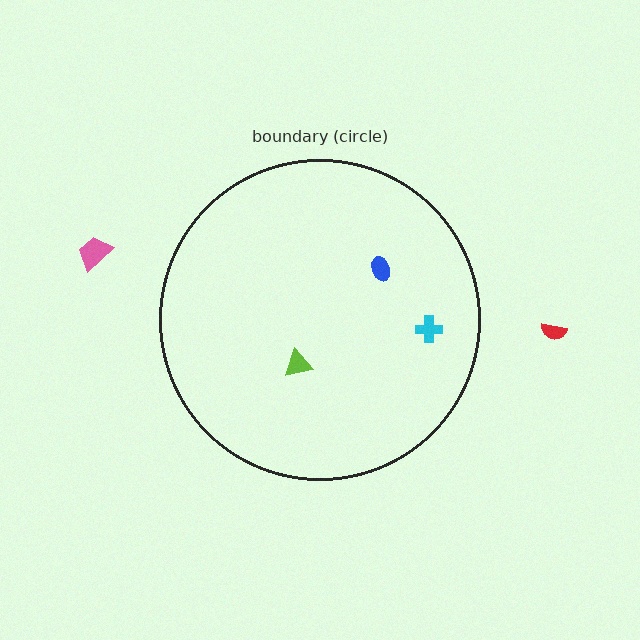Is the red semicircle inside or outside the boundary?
Outside.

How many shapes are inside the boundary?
3 inside, 2 outside.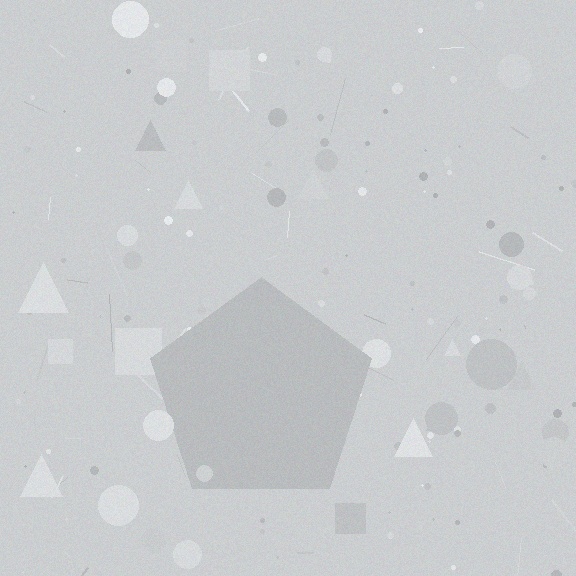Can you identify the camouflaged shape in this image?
The camouflaged shape is a pentagon.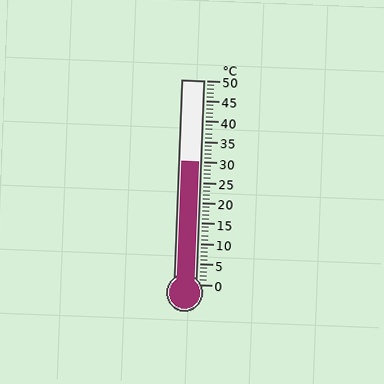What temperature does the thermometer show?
The thermometer shows approximately 30°C.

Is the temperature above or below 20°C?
The temperature is above 20°C.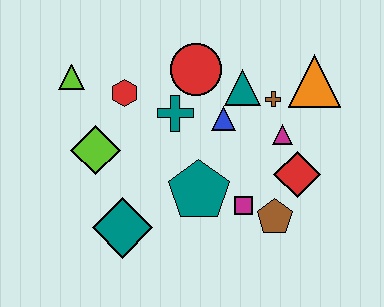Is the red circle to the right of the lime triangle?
Yes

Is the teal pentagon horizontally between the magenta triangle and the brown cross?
No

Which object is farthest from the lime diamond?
The orange triangle is farthest from the lime diamond.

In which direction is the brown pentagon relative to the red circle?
The brown pentagon is below the red circle.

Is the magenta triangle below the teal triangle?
Yes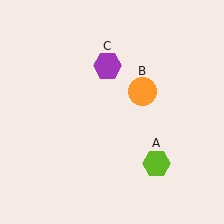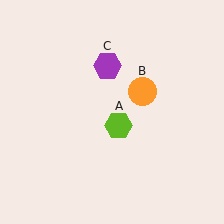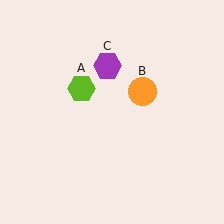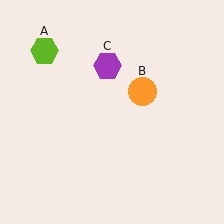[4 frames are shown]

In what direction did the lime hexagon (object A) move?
The lime hexagon (object A) moved up and to the left.